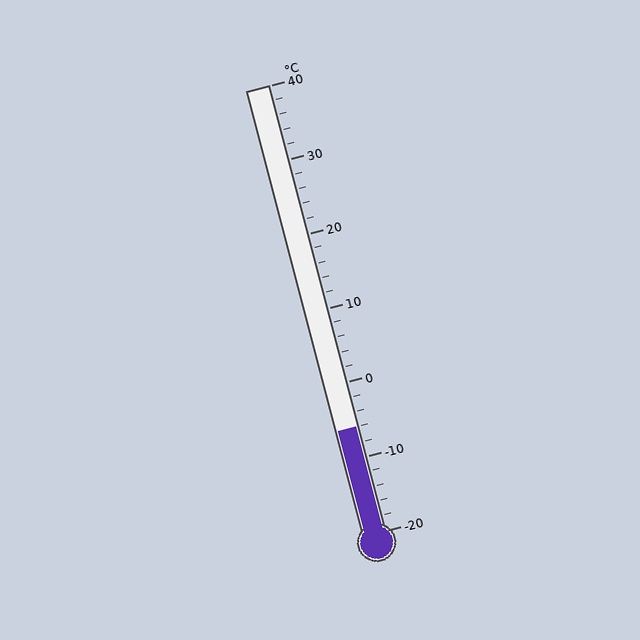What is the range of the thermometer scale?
The thermometer scale ranges from -20°C to 40°C.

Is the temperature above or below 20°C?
The temperature is below 20°C.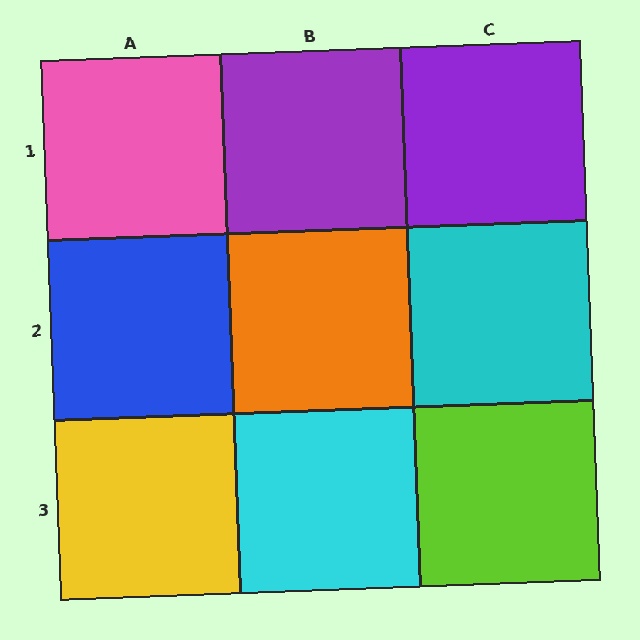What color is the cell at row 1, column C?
Purple.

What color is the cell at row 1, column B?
Purple.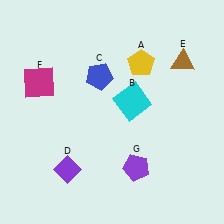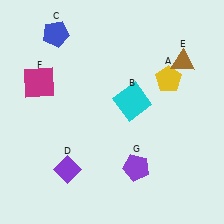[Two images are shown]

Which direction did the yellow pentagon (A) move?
The yellow pentagon (A) moved right.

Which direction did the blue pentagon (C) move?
The blue pentagon (C) moved left.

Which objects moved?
The objects that moved are: the yellow pentagon (A), the blue pentagon (C).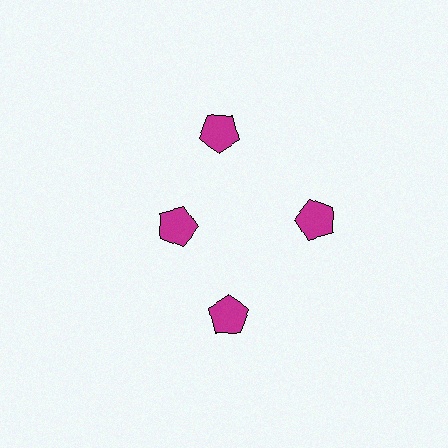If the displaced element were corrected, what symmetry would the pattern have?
It would have 4-fold rotational symmetry — the pattern would map onto itself every 90 degrees.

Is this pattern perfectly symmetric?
No. The 4 magenta pentagons are arranged in a ring, but one element near the 9 o'clock position is pulled inward toward the center, breaking the 4-fold rotational symmetry.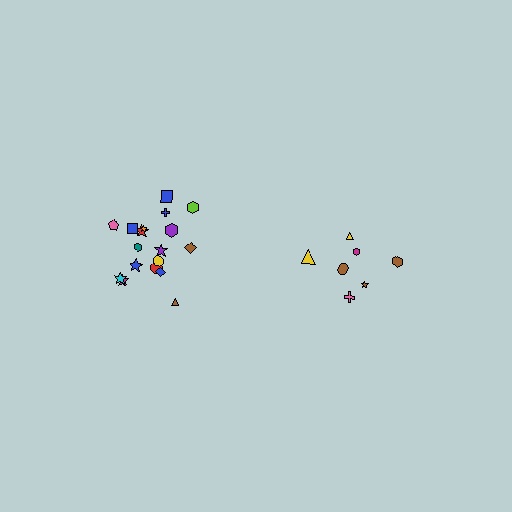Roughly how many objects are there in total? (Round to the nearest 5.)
Roughly 25 objects in total.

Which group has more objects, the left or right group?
The left group.